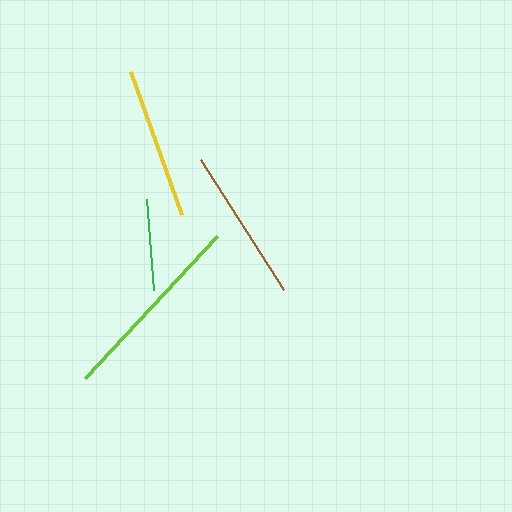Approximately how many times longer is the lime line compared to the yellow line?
The lime line is approximately 1.3 times the length of the yellow line.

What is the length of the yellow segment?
The yellow segment is approximately 152 pixels long.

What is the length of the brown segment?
The brown segment is approximately 154 pixels long.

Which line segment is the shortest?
The green line is the shortest at approximately 91 pixels.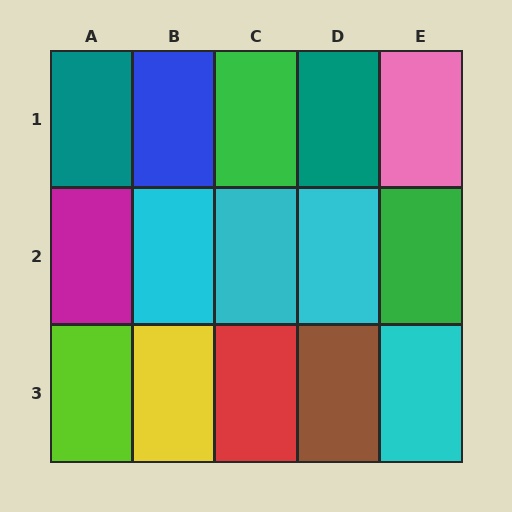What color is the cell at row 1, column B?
Blue.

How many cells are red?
1 cell is red.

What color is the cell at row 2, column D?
Cyan.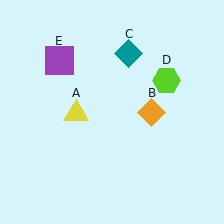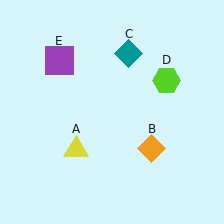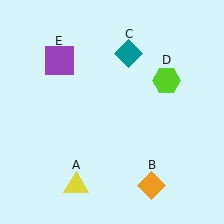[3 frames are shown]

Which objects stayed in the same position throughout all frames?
Teal diamond (object C) and lime hexagon (object D) and purple square (object E) remained stationary.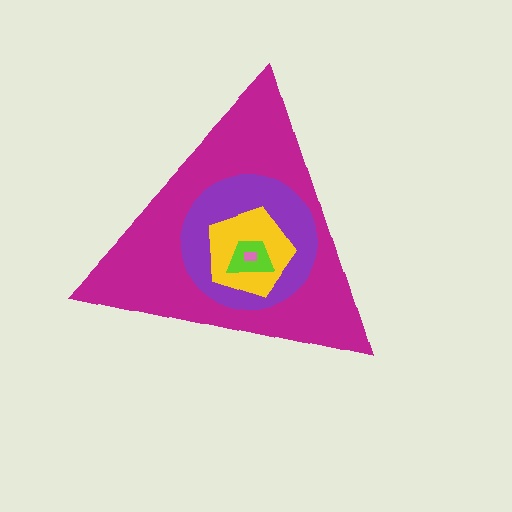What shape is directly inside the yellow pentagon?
The lime trapezoid.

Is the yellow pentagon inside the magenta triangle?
Yes.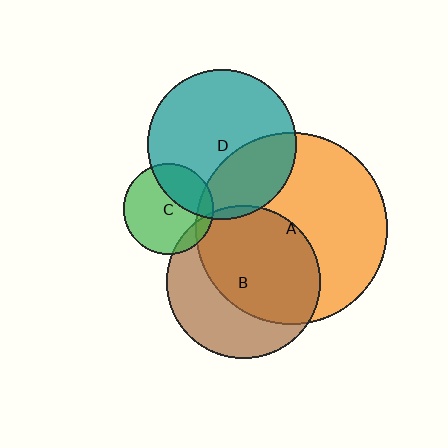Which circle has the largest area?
Circle A (orange).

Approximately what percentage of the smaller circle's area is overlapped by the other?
Approximately 60%.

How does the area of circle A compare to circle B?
Approximately 1.6 times.